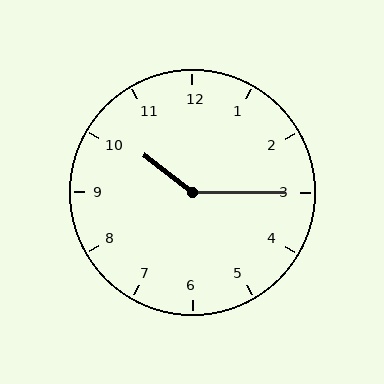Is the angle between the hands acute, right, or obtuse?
It is obtuse.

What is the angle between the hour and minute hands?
Approximately 142 degrees.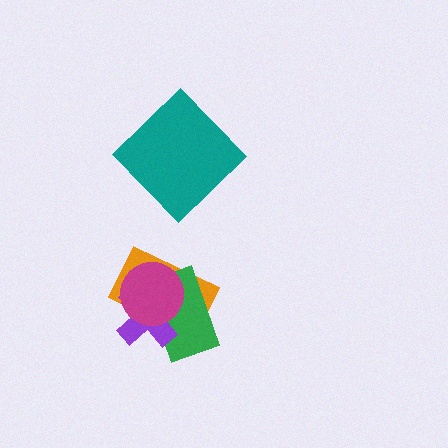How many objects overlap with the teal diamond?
0 objects overlap with the teal diamond.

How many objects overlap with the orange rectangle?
3 objects overlap with the orange rectangle.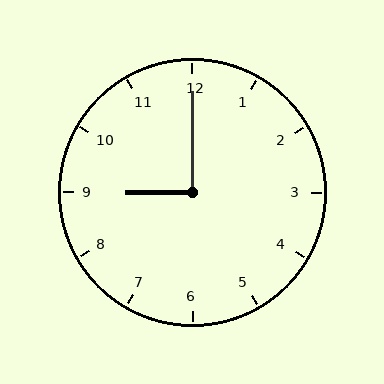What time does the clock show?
9:00.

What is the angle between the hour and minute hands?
Approximately 90 degrees.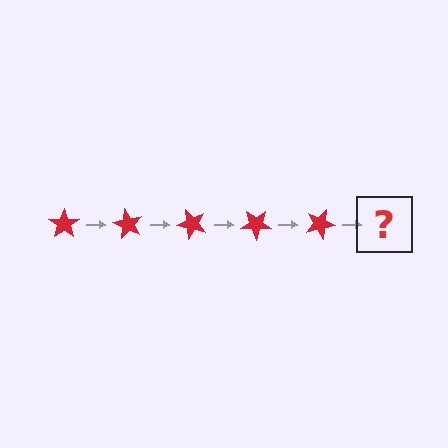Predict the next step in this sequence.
The next step is a red star rotated 300 degrees.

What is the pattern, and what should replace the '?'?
The pattern is that the star rotates 60 degrees each step. The '?' should be a red star rotated 300 degrees.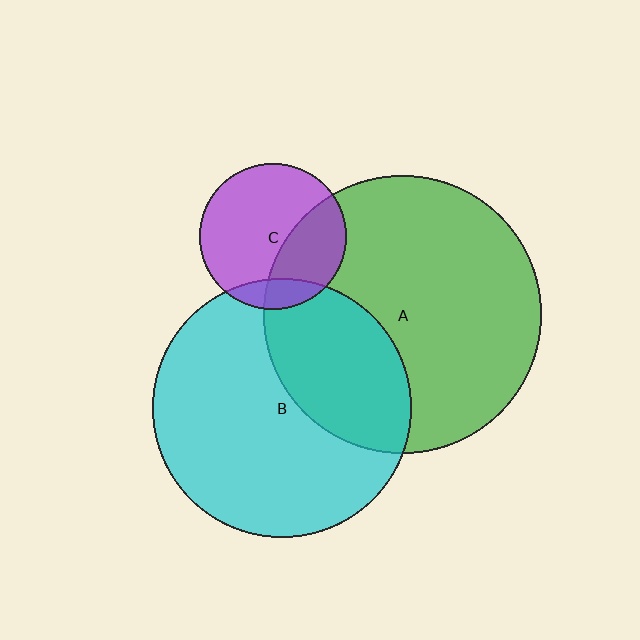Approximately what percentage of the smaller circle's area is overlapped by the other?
Approximately 15%.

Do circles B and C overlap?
Yes.